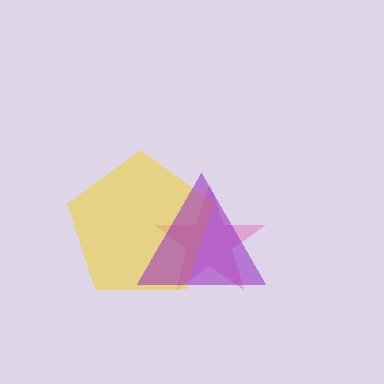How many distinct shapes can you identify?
There are 3 distinct shapes: a pink star, a yellow pentagon, a purple triangle.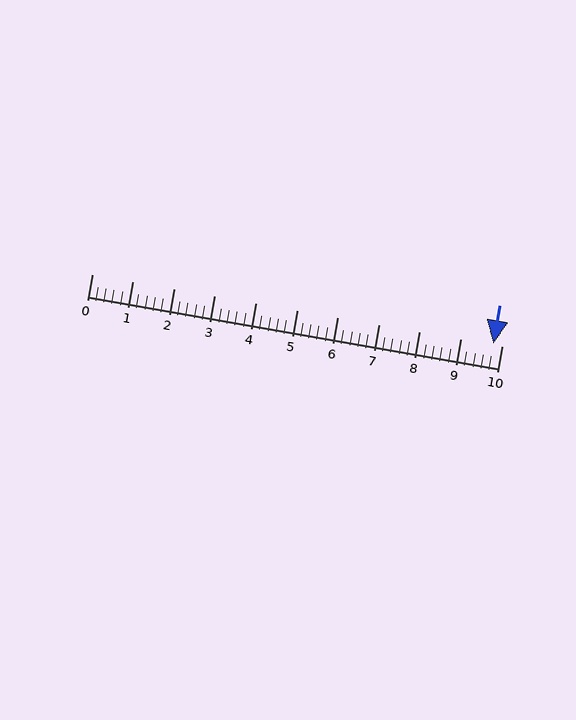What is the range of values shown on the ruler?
The ruler shows values from 0 to 10.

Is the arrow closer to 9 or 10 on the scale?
The arrow is closer to 10.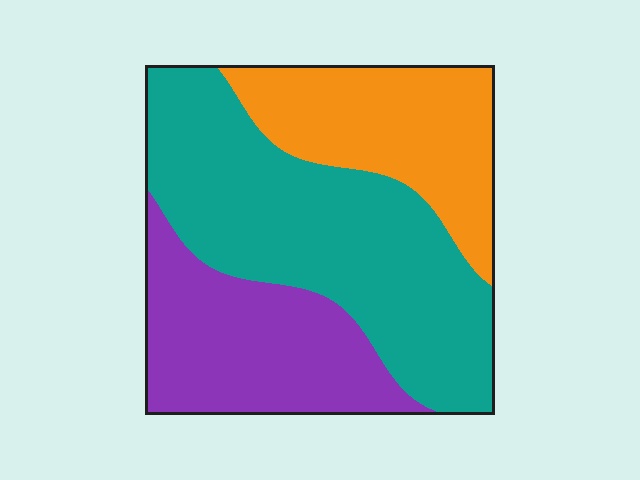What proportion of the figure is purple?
Purple covers 27% of the figure.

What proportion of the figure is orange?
Orange covers around 25% of the figure.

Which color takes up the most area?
Teal, at roughly 45%.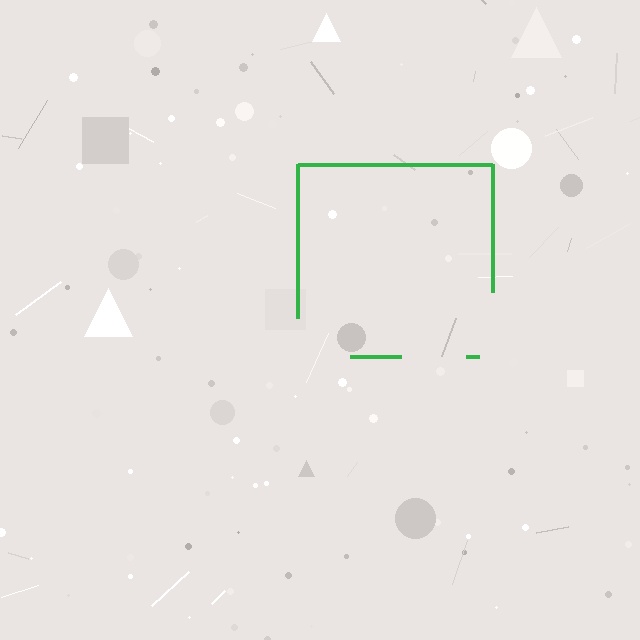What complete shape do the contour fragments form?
The contour fragments form a square.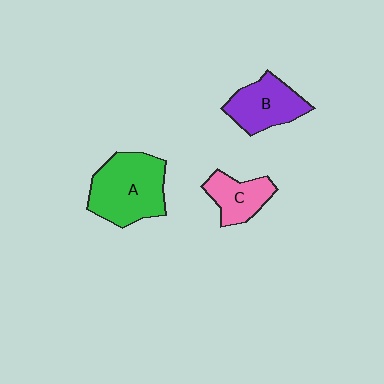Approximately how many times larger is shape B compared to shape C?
Approximately 1.3 times.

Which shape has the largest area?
Shape A (green).